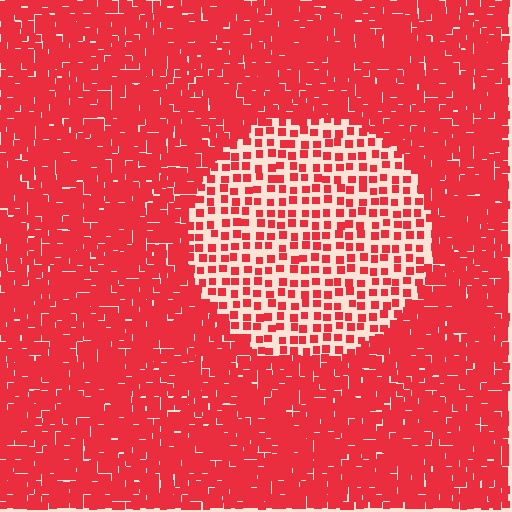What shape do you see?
I see a circle.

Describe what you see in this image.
The image contains small red elements arranged at two different densities. A circle-shaped region is visible where the elements are less densely packed than the surrounding area.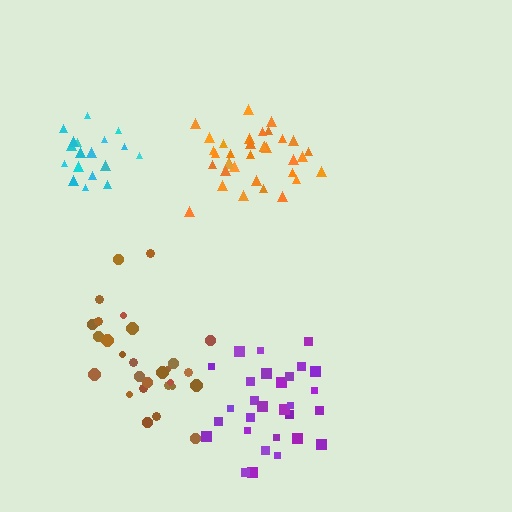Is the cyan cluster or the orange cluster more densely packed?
Cyan.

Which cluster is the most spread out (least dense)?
Brown.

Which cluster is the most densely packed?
Cyan.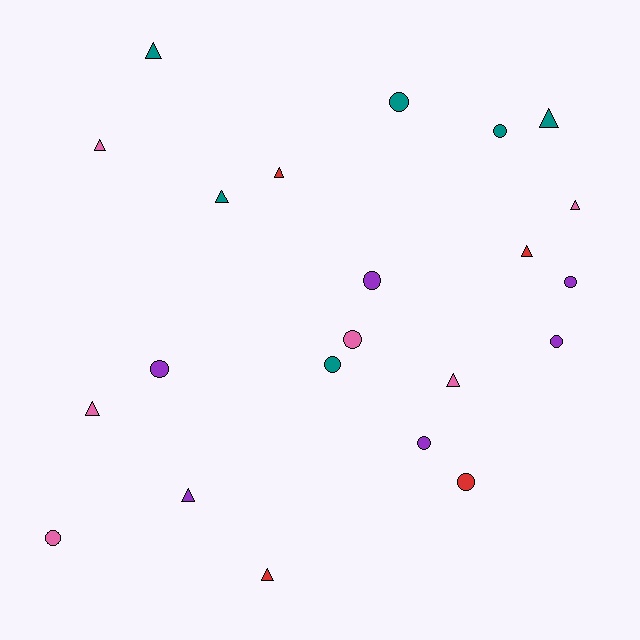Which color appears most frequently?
Purple, with 6 objects.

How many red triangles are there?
There are 3 red triangles.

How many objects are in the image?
There are 22 objects.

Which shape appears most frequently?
Triangle, with 11 objects.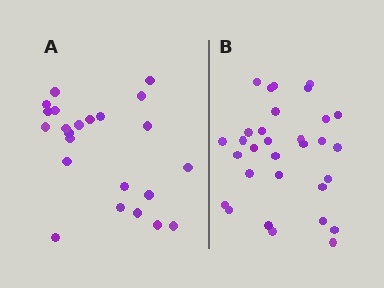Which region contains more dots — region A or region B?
Region B (the right region) has more dots.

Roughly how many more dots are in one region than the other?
Region B has roughly 8 or so more dots than region A.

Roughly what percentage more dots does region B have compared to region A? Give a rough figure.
About 35% more.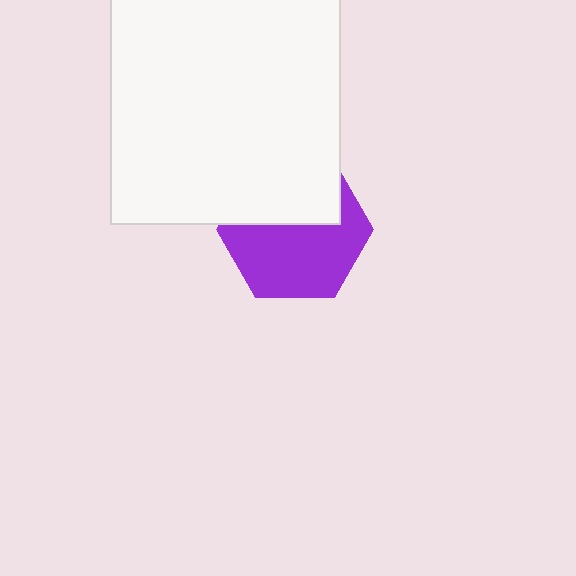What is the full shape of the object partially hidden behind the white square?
The partially hidden object is a purple hexagon.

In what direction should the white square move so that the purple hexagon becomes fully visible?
The white square should move up. That is the shortest direction to clear the overlap and leave the purple hexagon fully visible.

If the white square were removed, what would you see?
You would see the complete purple hexagon.